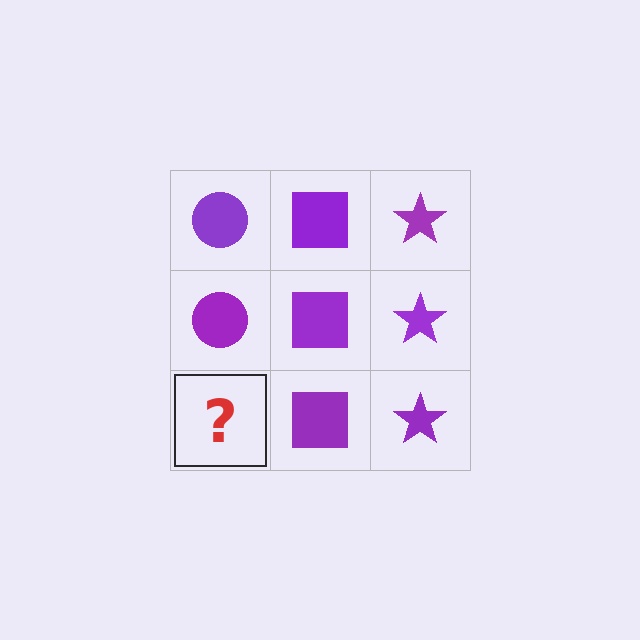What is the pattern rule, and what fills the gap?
The rule is that each column has a consistent shape. The gap should be filled with a purple circle.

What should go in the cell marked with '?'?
The missing cell should contain a purple circle.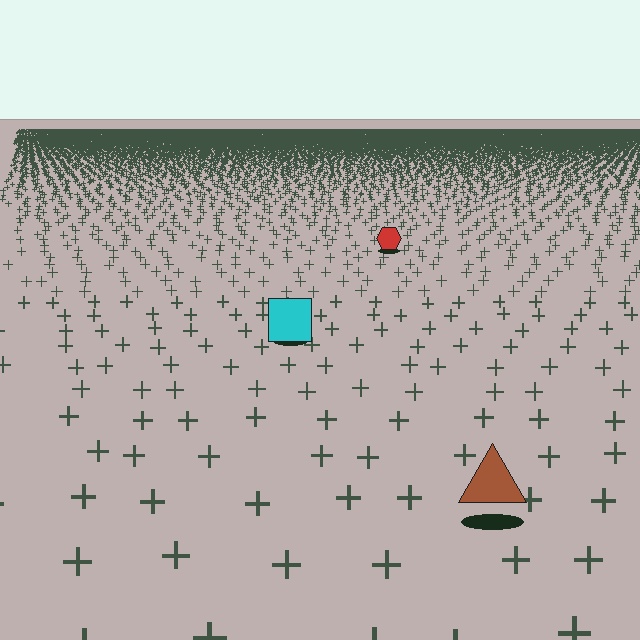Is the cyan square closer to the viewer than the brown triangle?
No. The brown triangle is closer — you can tell from the texture gradient: the ground texture is coarser near it.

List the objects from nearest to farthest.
From nearest to farthest: the brown triangle, the cyan square, the red hexagon.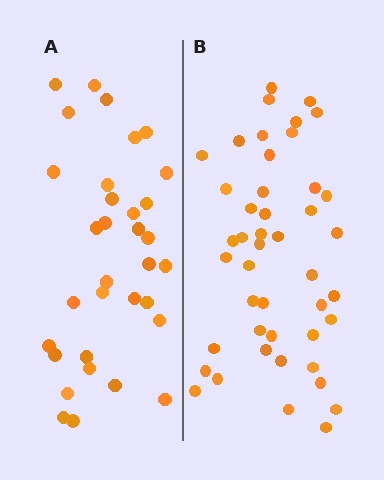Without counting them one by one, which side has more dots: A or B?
Region B (the right region) has more dots.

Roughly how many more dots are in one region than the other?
Region B has roughly 12 or so more dots than region A.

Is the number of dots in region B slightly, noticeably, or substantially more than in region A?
Region B has noticeably more, but not dramatically so. The ratio is roughly 1.4 to 1.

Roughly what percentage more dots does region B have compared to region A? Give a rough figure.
About 35% more.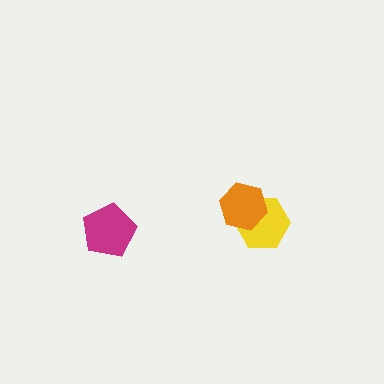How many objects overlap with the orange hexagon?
1 object overlaps with the orange hexagon.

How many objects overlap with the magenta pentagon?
0 objects overlap with the magenta pentagon.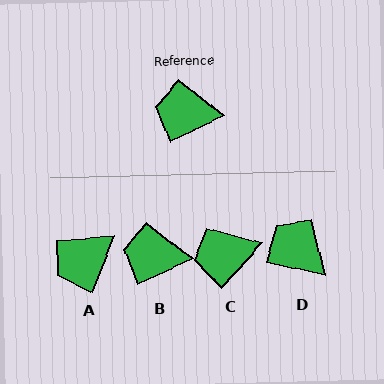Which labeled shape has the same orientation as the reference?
B.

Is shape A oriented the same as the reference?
No, it is off by about 43 degrees.